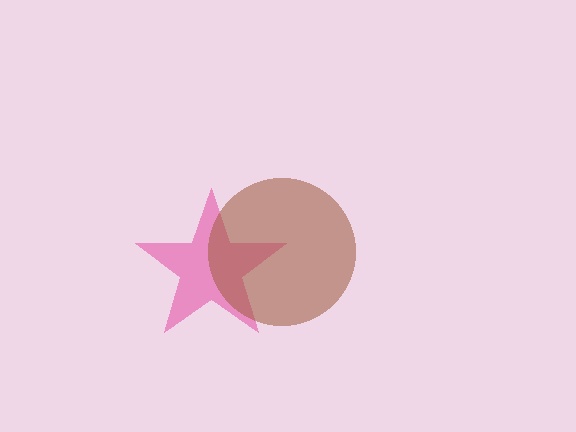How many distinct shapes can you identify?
There are 2 distinct shapes: a pink star, a brown circle.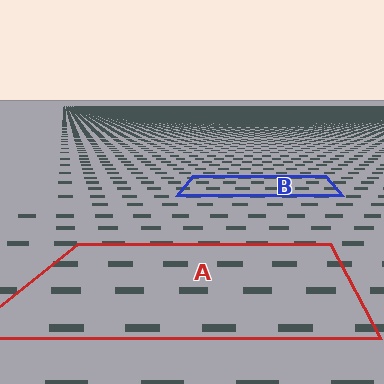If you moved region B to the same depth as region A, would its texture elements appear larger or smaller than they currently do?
They would appear larger. At a closer depth, the same texture elements are projected at a bigger on-screen size.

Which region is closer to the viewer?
Region A is closer. The texture elements there are larger and more spread out.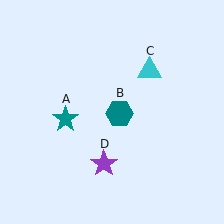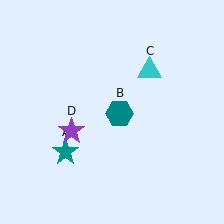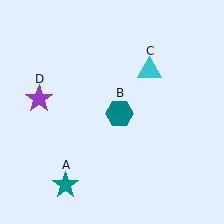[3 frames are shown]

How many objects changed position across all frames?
2 objects changed position: teal star (object A), purple star (object D).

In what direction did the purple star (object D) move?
The purple star (object D) moved up and to the left.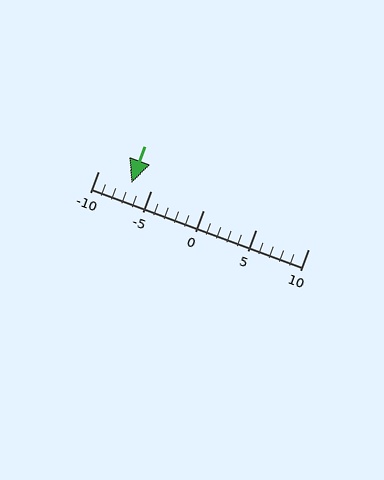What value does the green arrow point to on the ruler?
The green arrow points to approximately -7.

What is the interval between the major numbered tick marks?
The major tick marks are spaced 5 units apart.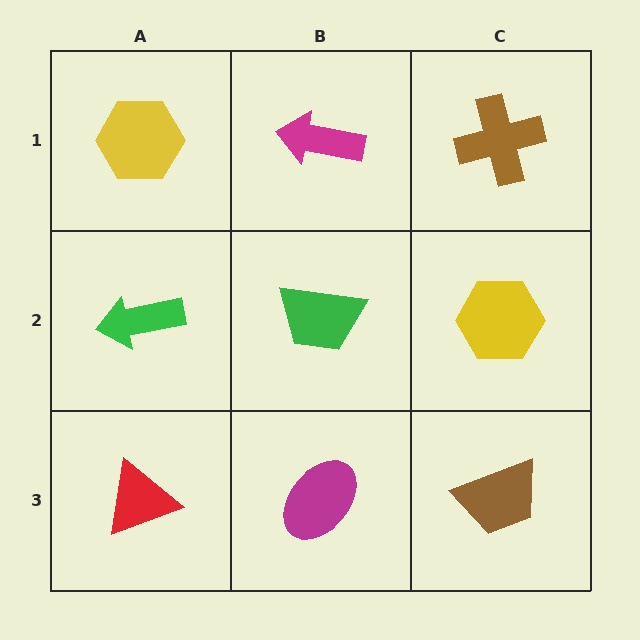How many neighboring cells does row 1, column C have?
2.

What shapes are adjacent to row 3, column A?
A green arrow (row 2, column A), a magenta ellipse (row 3, column B).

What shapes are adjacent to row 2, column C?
A brown cross (row 1, column C), a brown trapezoid (row 3, column C), a green trapezoid (row 2, column B).